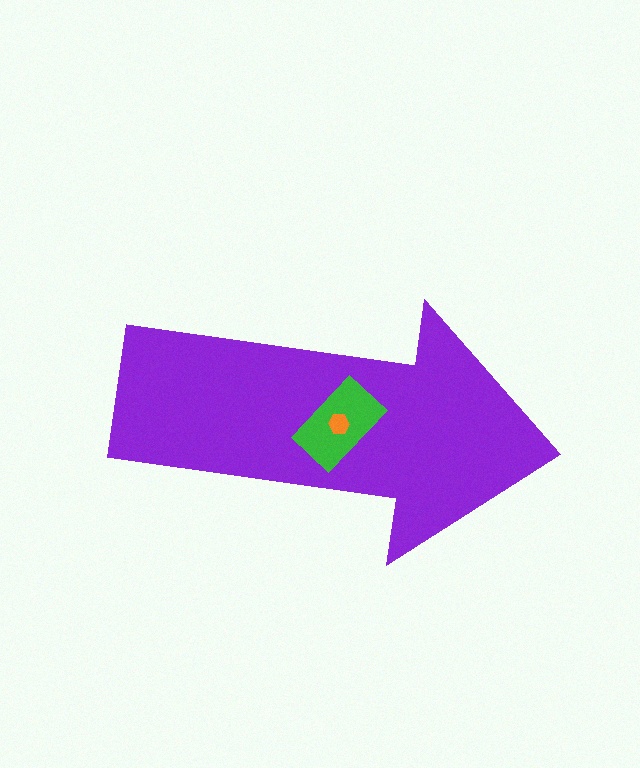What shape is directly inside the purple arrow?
The green rectangle.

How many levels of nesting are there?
3.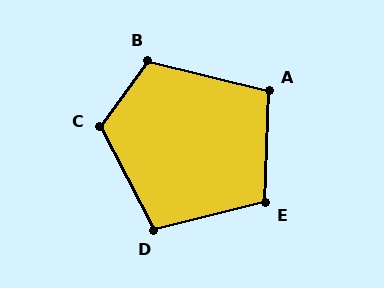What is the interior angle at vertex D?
Approximately 104 degrees (obtuse).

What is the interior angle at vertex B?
Approximately 113 degrees (obtuse).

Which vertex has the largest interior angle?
C, at approximately 116 degrees.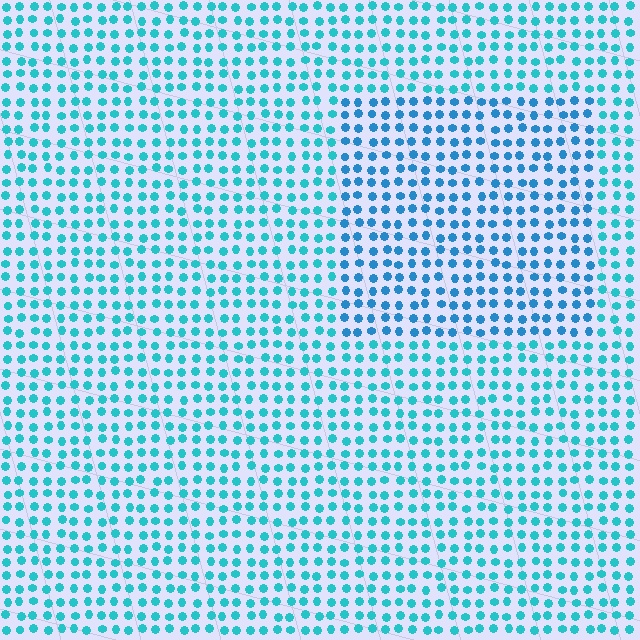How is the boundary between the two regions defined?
The boundary is defined purely by a slight shift in hue (about 21 degrees). Spacing, size, and orientation are identical on both sides.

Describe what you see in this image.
The image is filled with small cyan elements in a uniform arrangement. A rectangle-shaped region is visible where the elements are tinted to a slightly different hue, forming a subtle color boundary.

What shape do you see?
I see a rectangle.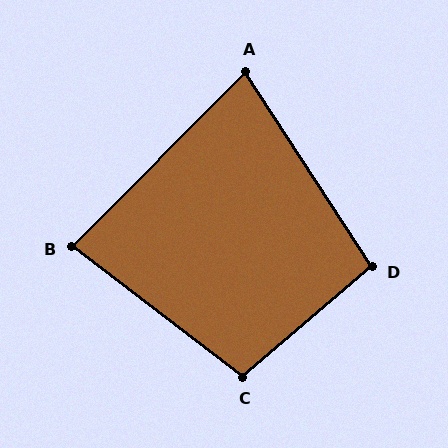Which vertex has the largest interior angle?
C, at approximately 102 degrees.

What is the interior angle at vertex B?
Approximately 83 degrees (acute).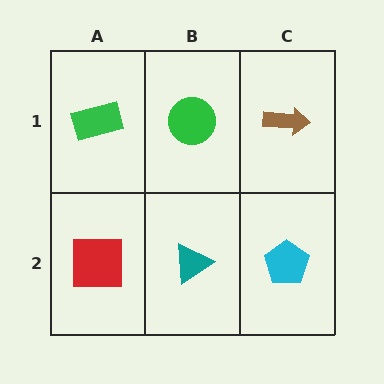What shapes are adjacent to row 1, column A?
A red square (row 2, column A), a green circle (row 1, column B).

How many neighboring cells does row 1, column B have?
3.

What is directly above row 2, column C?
A brown arrow.